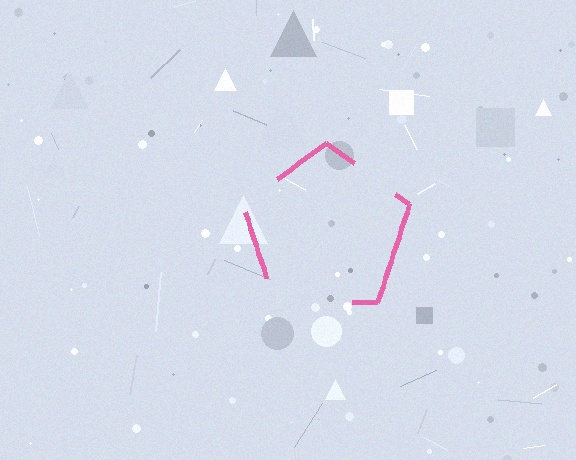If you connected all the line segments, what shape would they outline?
They would outline a pentagon.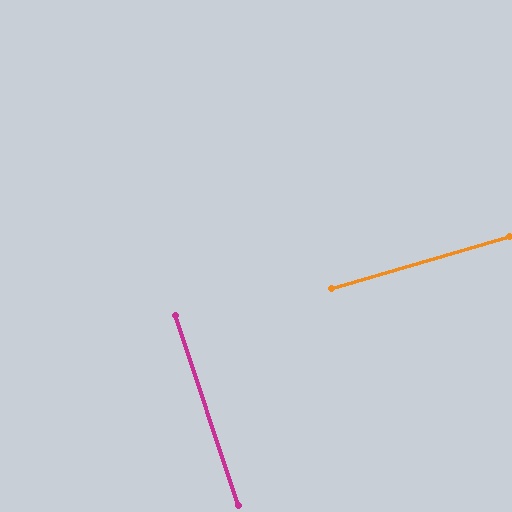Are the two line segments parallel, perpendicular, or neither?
Perpendicular — they meet at approximately 88°.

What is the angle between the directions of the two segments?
Approximately 88 degrees.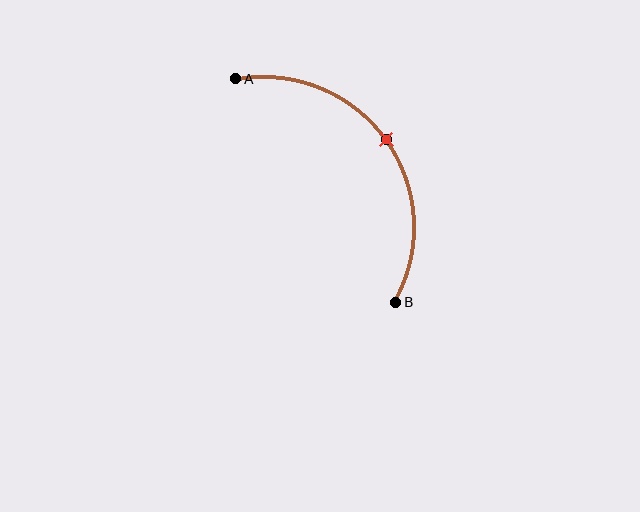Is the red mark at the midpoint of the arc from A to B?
Yes. The red mark lies on the arc at equal arc-length from both A and B — it is the arc midpoint.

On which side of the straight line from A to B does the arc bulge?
The arc bulges above and to the right of the straight line connecting A and B.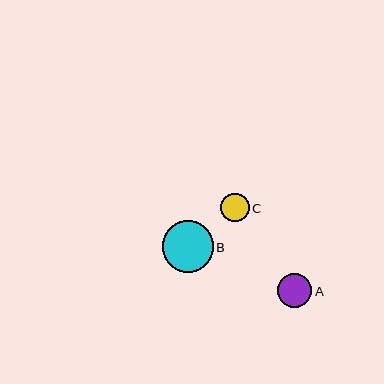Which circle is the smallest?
Circle C is the smallest with a size of approximately 29 pixels.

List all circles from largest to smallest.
From largest to smallest: B, A, C.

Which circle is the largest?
Circle B is the largest with a size of approximately 51 pixels.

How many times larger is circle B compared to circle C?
Circle B is approximately 1.8 times the size of circle C.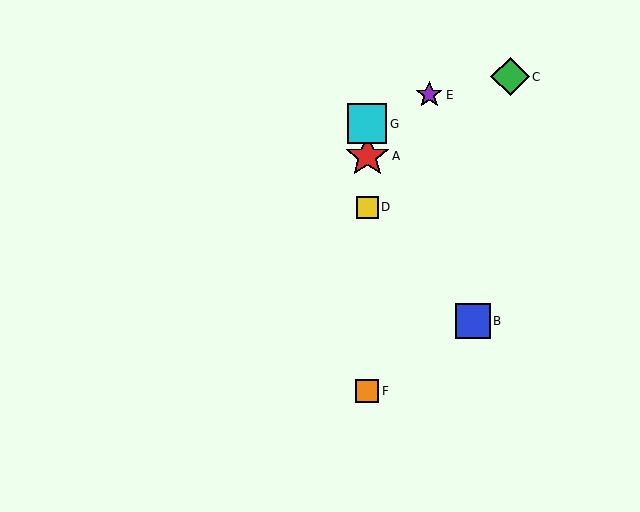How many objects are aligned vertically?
4 objects (A, D, F, G) are aligned vertically.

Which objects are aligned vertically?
Objects A, D, F, G are aligned vertically.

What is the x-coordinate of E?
Object E is at x≈429.